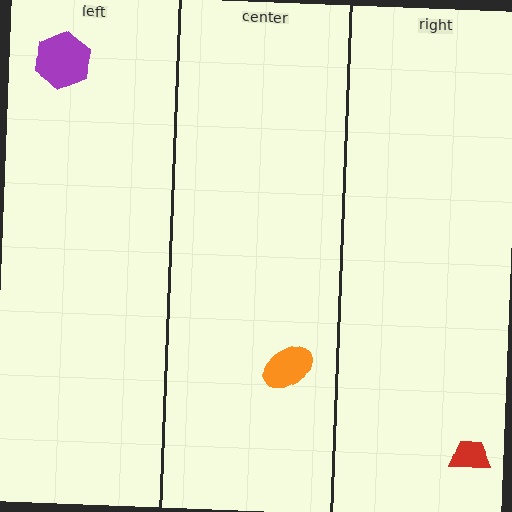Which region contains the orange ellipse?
The center region.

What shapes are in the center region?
The orange ellipse.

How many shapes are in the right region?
1.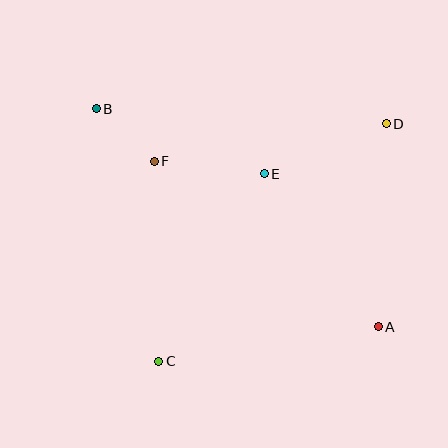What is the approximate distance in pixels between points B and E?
The distance between B and E is approximately 180 pixels.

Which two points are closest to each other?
Points B and F are closest to each other.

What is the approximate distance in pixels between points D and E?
The distance between D and E is approximately 132 pixels.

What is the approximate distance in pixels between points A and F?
The distance between A and F is approximately 278 pixels.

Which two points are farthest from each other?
Points A and B are farthest from each other.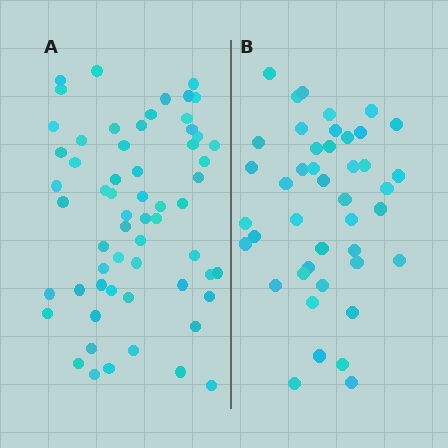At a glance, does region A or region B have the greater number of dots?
Region A (the left region) has more dots.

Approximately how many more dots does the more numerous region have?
Region A has approximately 15 more dots than region B.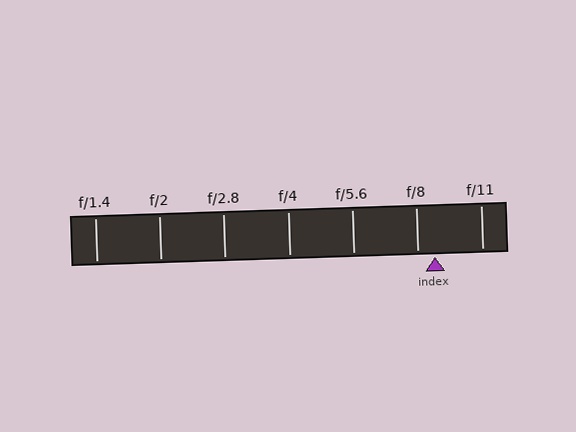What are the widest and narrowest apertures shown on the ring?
The widest aperture shown is f/1.4 and the narrowest is f/11.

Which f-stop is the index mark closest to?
The index mark is closest to f/8.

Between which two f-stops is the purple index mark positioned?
The index mark is between f/8 and f/11.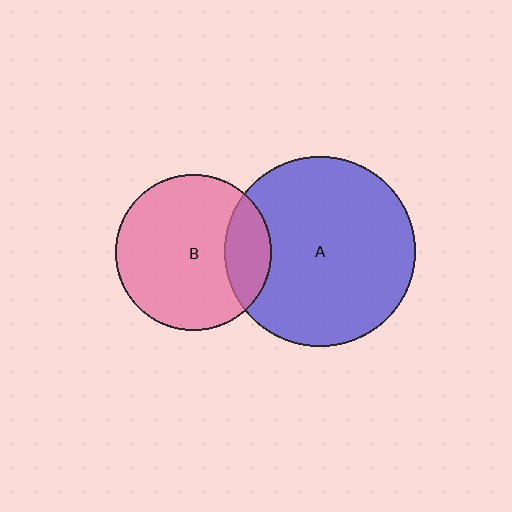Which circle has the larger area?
Circle A (blue).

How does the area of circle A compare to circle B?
Approximately 1.5 times.